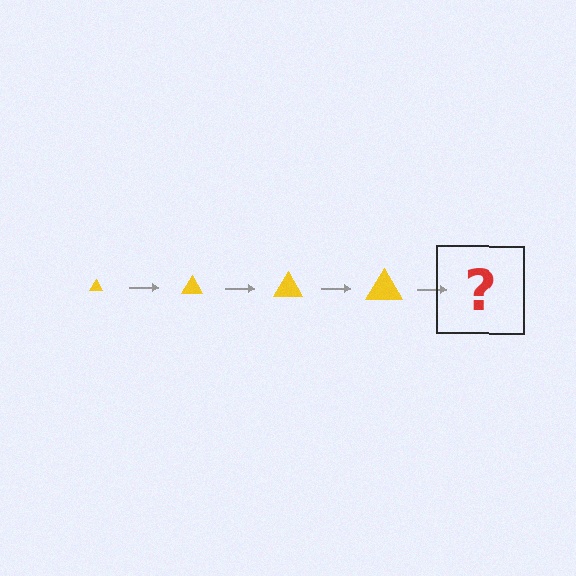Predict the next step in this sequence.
The next step is a yellow triangle, larger than the previous one.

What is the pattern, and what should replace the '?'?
The pattern is that the triangle gets progressively larger each step. The '?' should be a yellow triangle, larger than the previous one.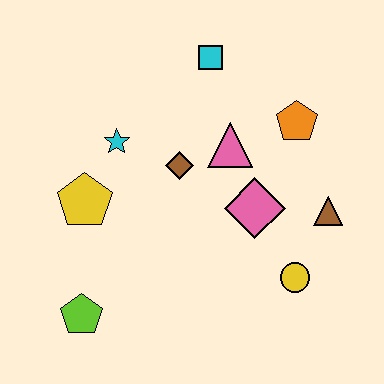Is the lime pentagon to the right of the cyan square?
No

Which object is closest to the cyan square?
The pink triangle is closest to the cyan square.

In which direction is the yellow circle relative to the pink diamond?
The yellow circle is below the pink diamond.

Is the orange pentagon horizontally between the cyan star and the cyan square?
No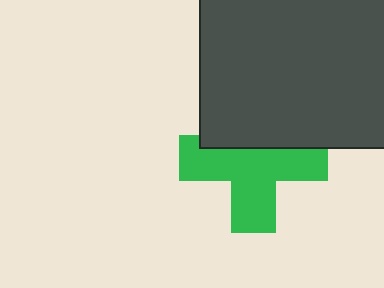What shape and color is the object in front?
The object in front is a dark gray square.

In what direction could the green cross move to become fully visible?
The green cross could move down. That would shift it out from behind the dark gray square entirely.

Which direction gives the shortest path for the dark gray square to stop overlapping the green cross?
Moving up gives the shortest separation.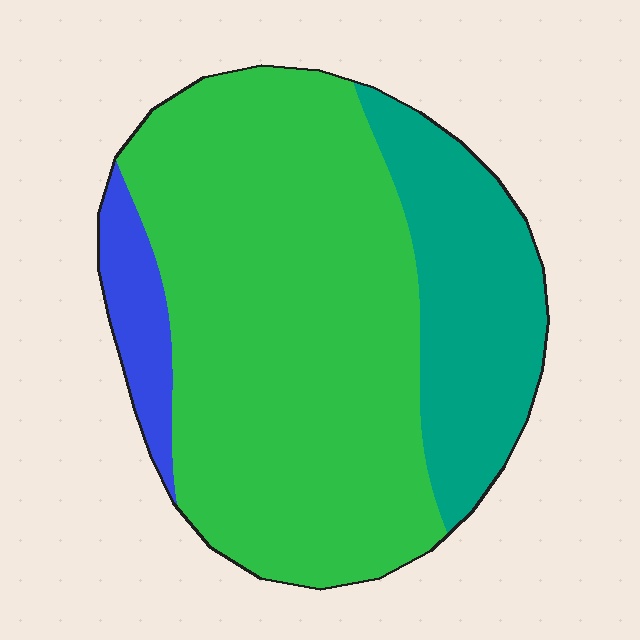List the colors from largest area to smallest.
From largest to smallest: green, teal, blue.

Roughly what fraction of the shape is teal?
Teal covers 24% of the shape.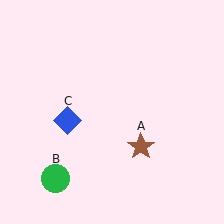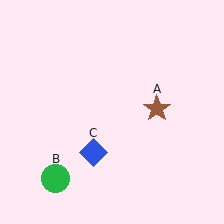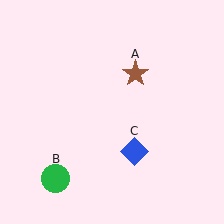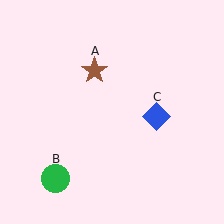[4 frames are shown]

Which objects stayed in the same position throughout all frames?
Green circle (object B) remained stationary.